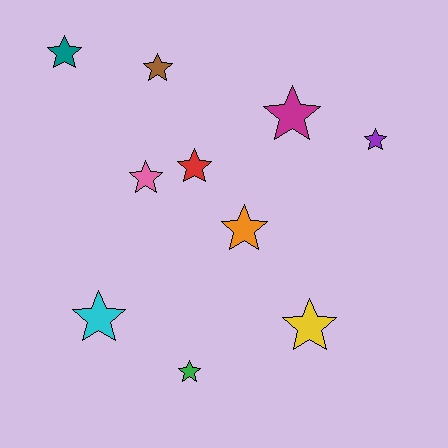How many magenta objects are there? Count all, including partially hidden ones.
There is 1 magenta object.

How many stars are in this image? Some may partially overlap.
There are 10 stars.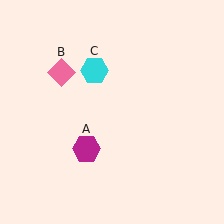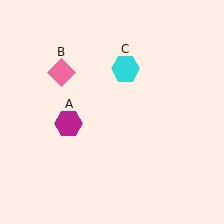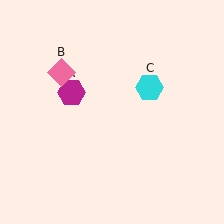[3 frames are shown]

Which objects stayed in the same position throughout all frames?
Pink diamond (object B) remained stationary.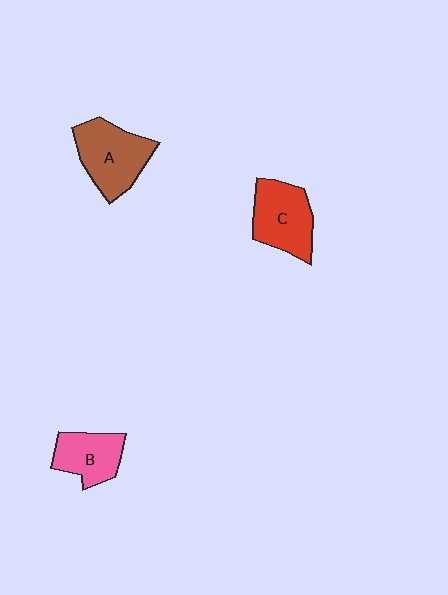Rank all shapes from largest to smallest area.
From largest to smallest: A (brown), C (red), B (pink).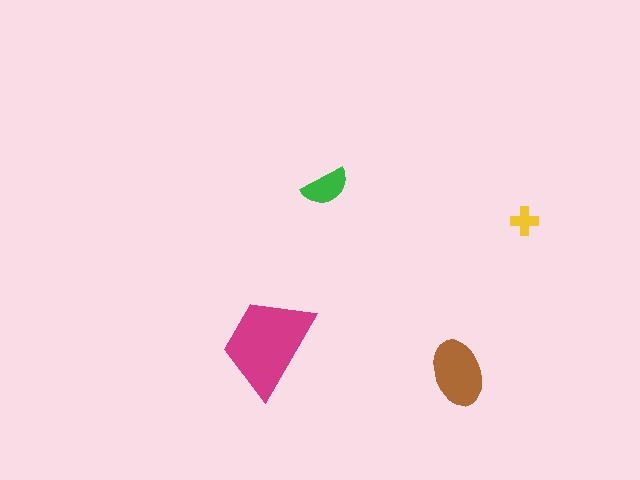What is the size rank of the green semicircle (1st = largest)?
3rd.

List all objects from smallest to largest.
The yellow cross, the green semicircle, the brown ellipse, the magenta trapezoid.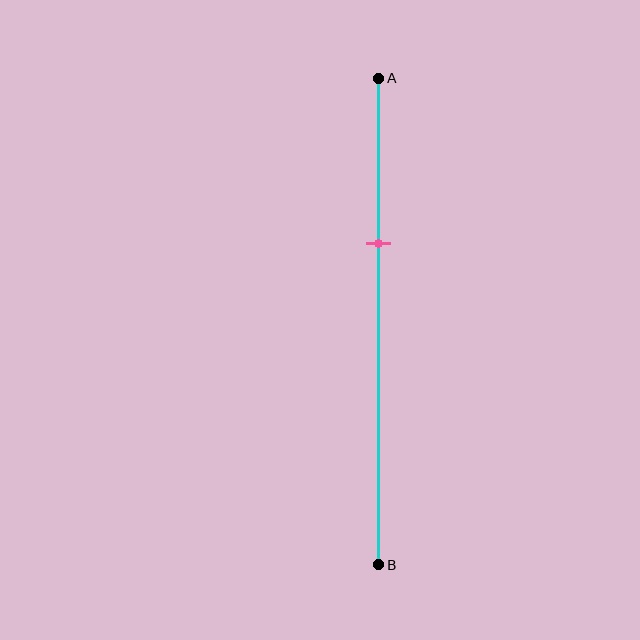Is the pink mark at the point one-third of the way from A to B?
Yes, the mark is approximately at the one-third point.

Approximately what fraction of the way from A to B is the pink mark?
The pink mark is approximately 35% of the way from A to B.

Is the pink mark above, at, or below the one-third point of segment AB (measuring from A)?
The pink mark is approximately at the one-third point of segment AB.